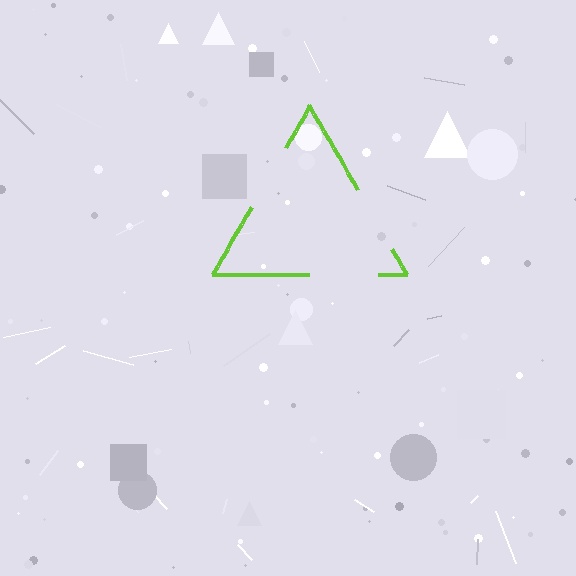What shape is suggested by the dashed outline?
The dashed outline suggests a triangle.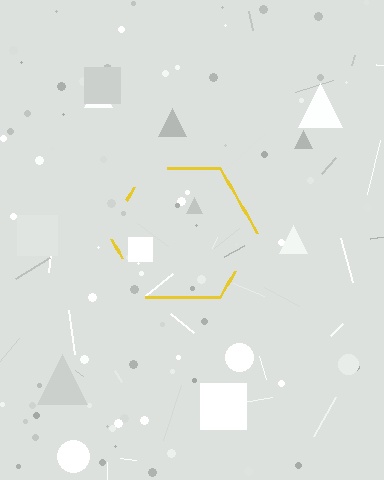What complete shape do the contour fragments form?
The contour fragments form a hexagon.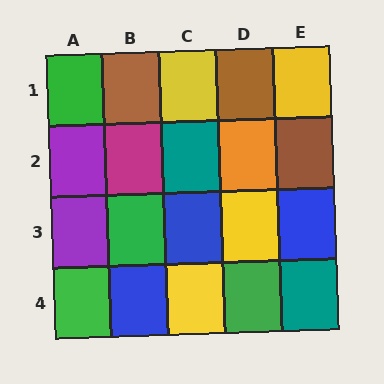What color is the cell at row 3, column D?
Yellow.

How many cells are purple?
2 cells are purple.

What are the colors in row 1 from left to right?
Green, brown, yellow, brown, yellow.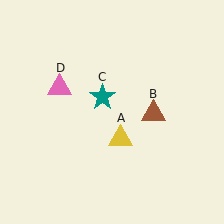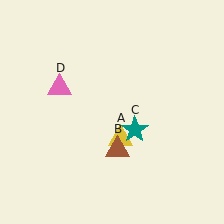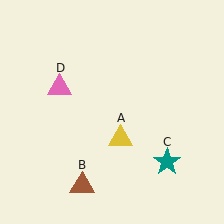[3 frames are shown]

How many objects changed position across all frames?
2 objects changed position: brown triangle (object B), teal star (object C).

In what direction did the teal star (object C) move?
The teal star (object C) moved down and to the right.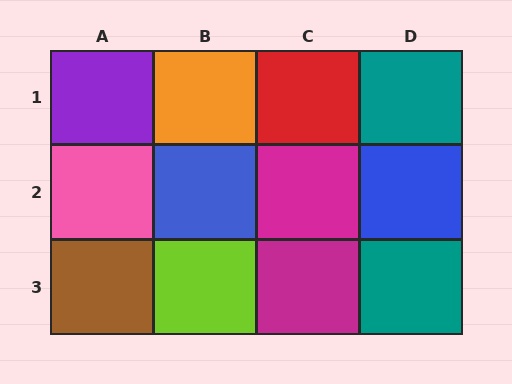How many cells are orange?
1 cell is orange.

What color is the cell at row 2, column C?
Magenta.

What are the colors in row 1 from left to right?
Purple, orange, red, teal.